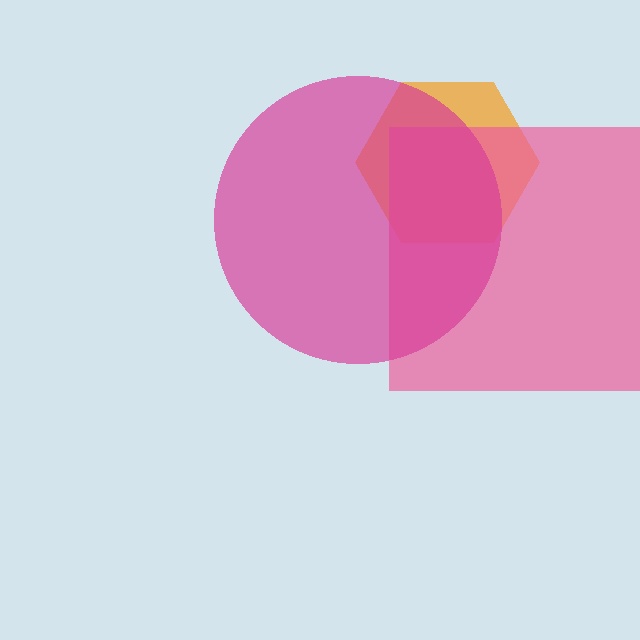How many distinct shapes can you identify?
There are 3 distinct shapes: an orange hexagon, a pink square, a magenta circle.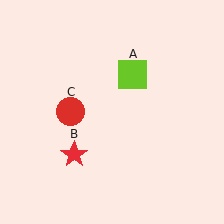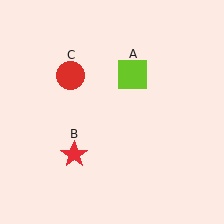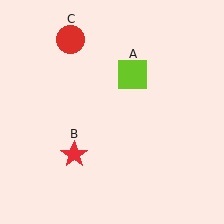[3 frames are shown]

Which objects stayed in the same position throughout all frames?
Lime square (object A) and red star (object B) remained stationary.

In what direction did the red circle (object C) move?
The red circle (object C) moved up.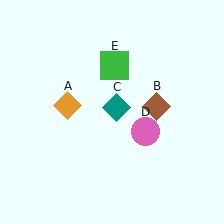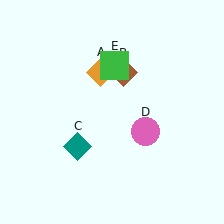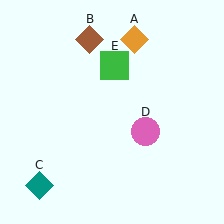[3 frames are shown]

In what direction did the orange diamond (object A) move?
The orange diamond (object A) moved up and to the right.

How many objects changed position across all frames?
3 objects changed position: orange diamond (object A), brown diamond (object B), teal diamond (object C).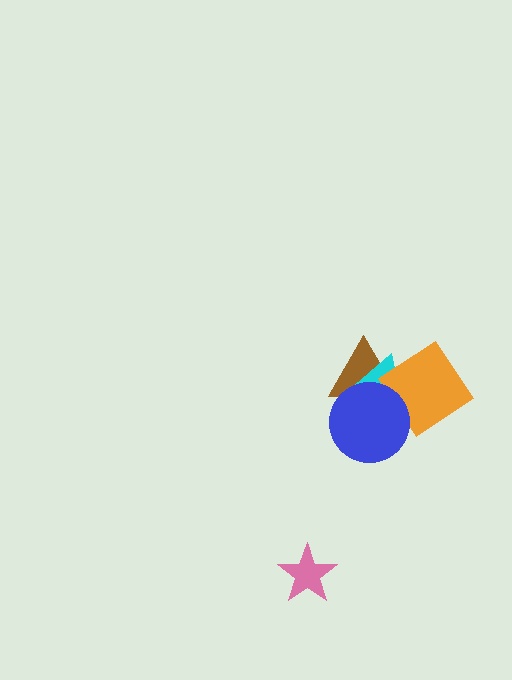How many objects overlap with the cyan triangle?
3 objects overlap with the cyan triangle.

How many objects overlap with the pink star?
0 objects overlap with the pink star.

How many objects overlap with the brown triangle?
3 objects overlap with the brown triangle.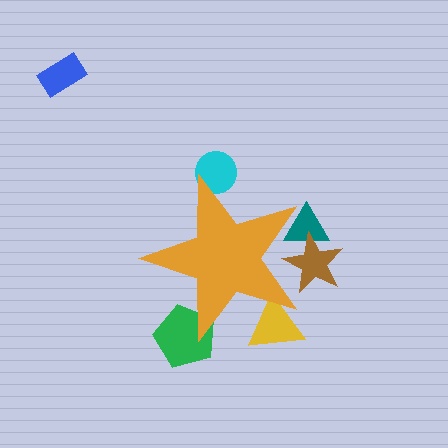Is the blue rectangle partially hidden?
No, the blue rectangle is fully visible.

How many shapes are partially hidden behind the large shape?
5 shapes are partially hidden.